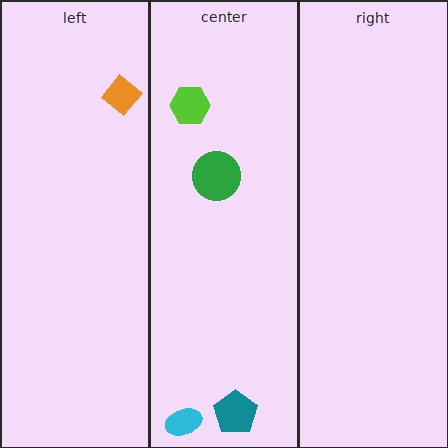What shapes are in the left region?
The orange diamond.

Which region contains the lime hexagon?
The center region.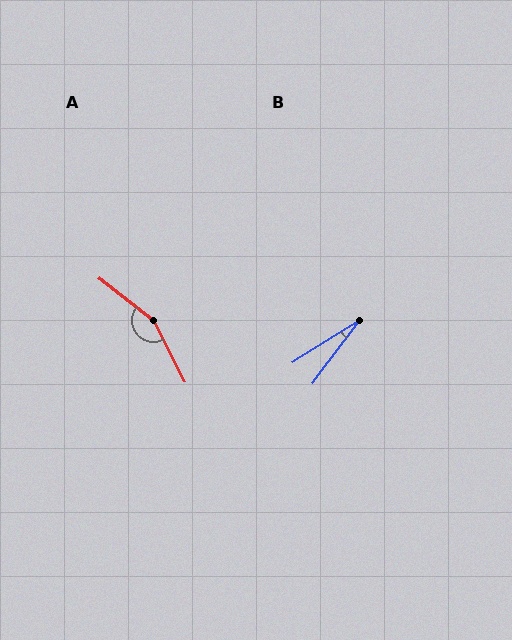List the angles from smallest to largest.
B (21°), A (155°).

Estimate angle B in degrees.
Approximately 21 degrees.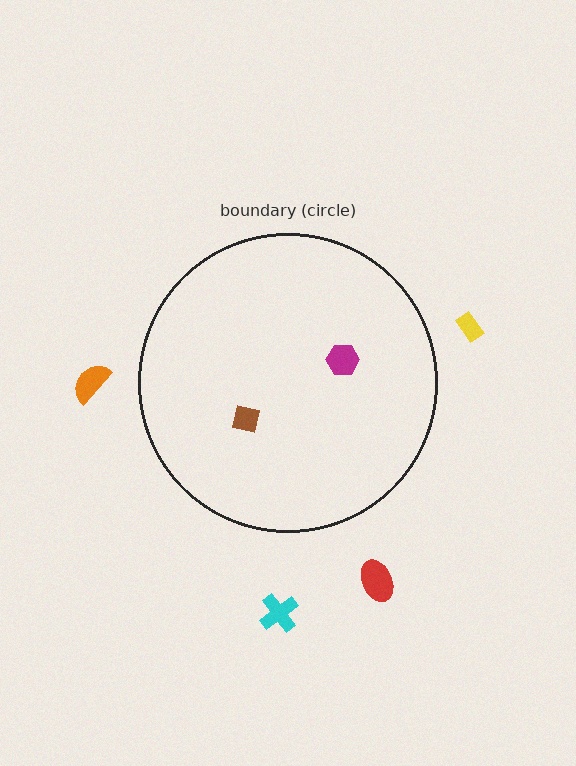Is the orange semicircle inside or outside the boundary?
Outside.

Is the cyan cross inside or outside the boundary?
Outside.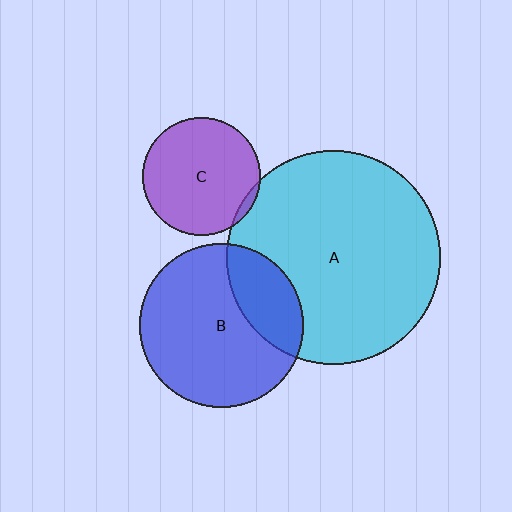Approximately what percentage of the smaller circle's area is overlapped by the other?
Approximately 25%.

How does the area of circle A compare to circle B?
Approximately 1.7 times.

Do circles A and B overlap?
Yes.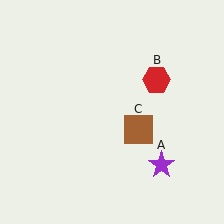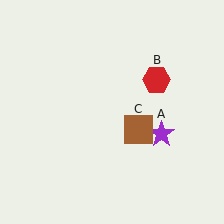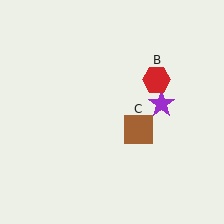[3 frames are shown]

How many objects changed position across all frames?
1 object changed position: purple star (object A).